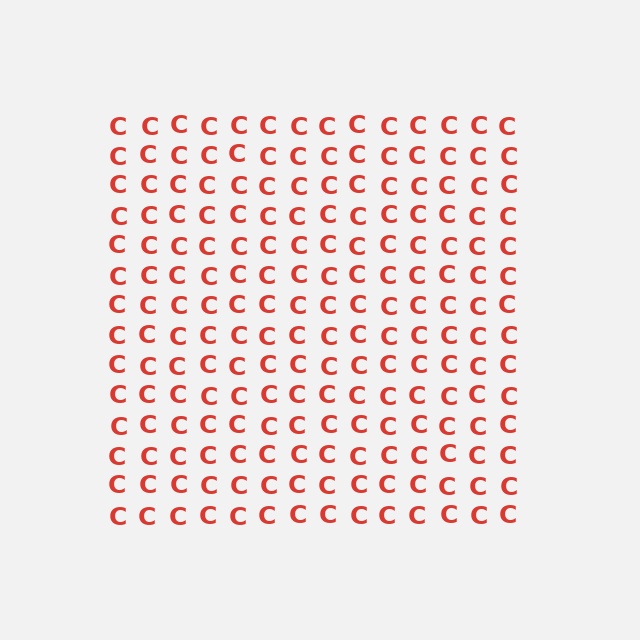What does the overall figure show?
The overall figure shows a square.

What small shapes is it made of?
It is made of small letter C's.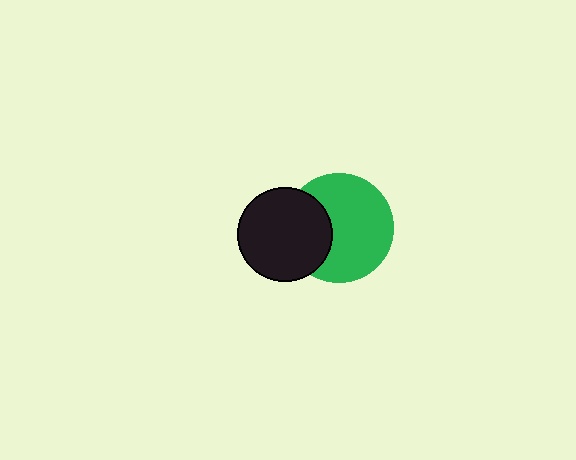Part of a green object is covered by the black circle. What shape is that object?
It is a circle.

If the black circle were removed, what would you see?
You would see the complete green circle.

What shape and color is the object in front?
The object in front is a black circle.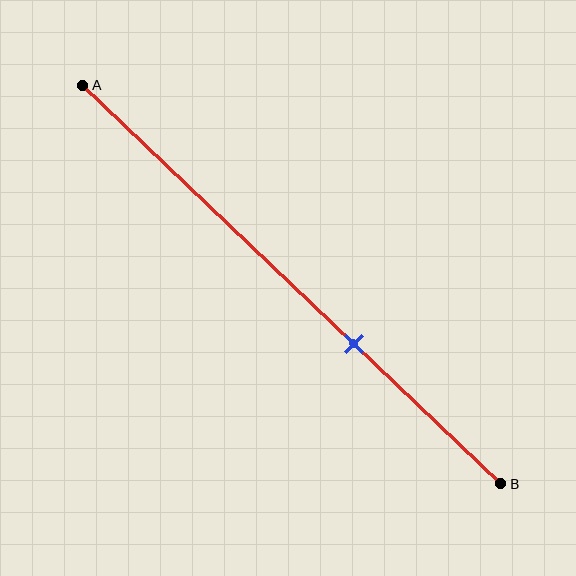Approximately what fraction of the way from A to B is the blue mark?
The blue mark is approximately 65% of the way from A to B.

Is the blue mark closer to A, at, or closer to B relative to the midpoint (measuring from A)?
The blue mark is closer to point B than the midpoint of segment AB.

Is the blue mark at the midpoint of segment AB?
No, the mark is at about 65% from A, not at the 50% midpoint.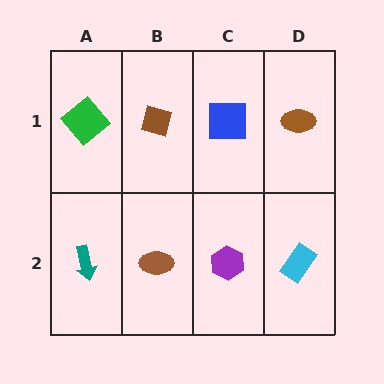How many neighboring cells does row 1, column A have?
2.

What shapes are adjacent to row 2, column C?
A blue square (row 1, column C), a brown ellipse (row 2, column B), a cyan rectangle (row 2, column D).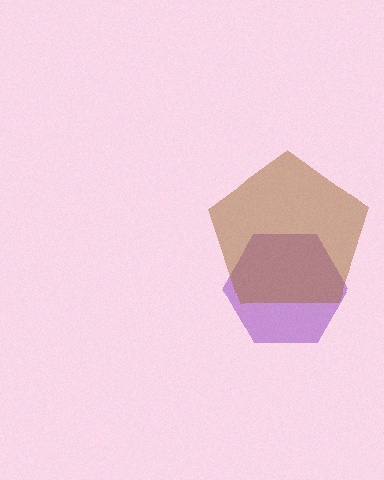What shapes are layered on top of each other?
The layered shapes are: a purple hexagon, a brown pentagon.